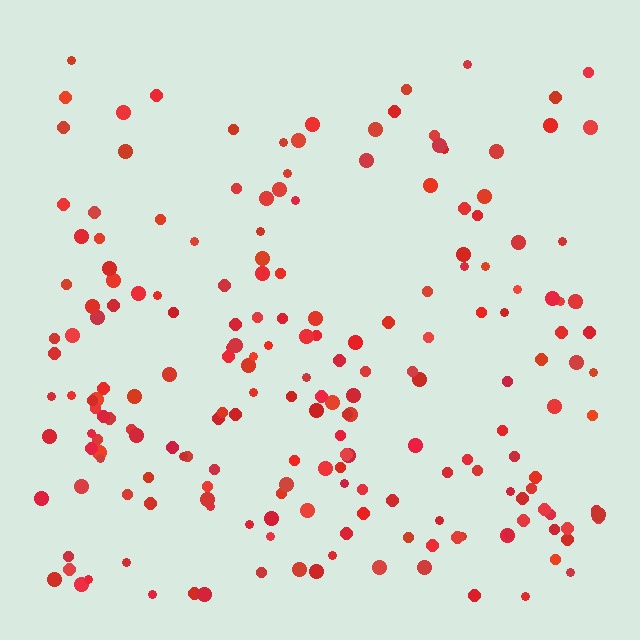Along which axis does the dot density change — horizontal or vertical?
Vertical.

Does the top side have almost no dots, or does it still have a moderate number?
Still a moderate number, just noticeably fewer than the bottom.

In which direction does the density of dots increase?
From top to bottom, with the bottom side densest.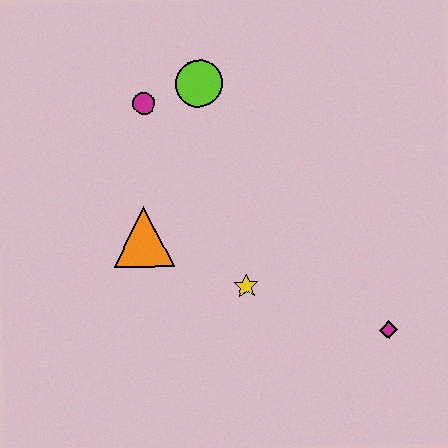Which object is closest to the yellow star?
The orange triangle is closest to the yellow star.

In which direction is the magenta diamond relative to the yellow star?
The magenta diamond is to the right of the yellow star.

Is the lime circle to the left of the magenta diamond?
Yes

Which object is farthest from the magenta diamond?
The magenta circle is farthest from the magenta diamond.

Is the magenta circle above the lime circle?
No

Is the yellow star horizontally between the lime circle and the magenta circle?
No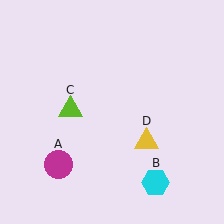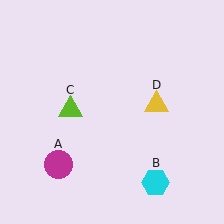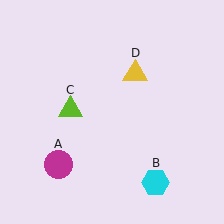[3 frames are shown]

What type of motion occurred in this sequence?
The yellow triangle (object D) rotated counterclockwise around the center of the scene.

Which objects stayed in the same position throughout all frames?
Magenta circle (object A) and cyan hexagon (object B) and lime triangle (object C) remained stationary.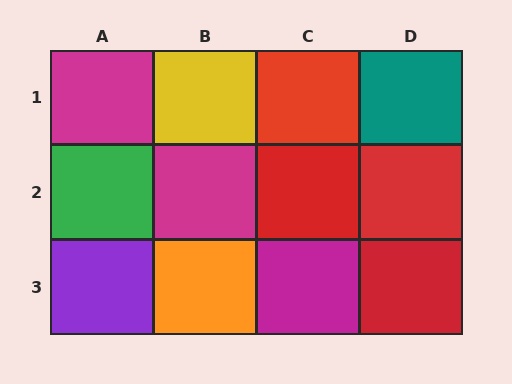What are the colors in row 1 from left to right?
Magenta, yellow, red, teal.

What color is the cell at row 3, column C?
Magenta.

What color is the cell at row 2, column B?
Magenta.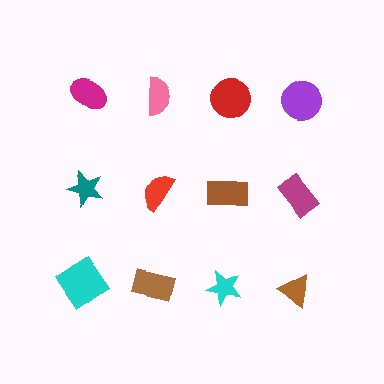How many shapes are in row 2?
4 shapes.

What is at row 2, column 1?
A teal star.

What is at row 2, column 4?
A magenta rectangle.